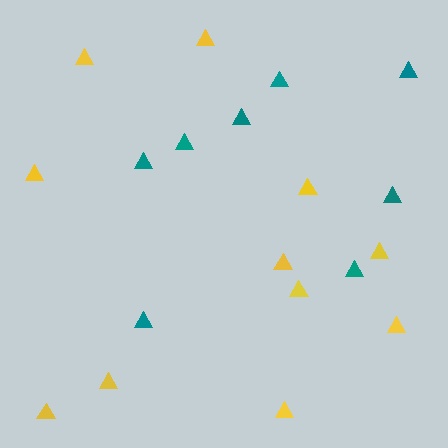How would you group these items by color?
There are 2 groups: one group of teal triangles (8) and one group of yellow triangles (11).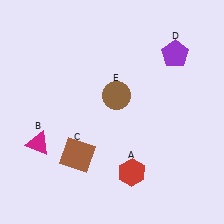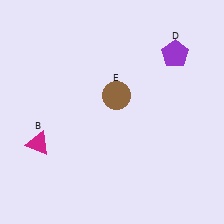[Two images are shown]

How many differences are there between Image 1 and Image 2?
There are 2 differences between the two images.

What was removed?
The brown square (C), the red hexagon (A) were removed in Image 2.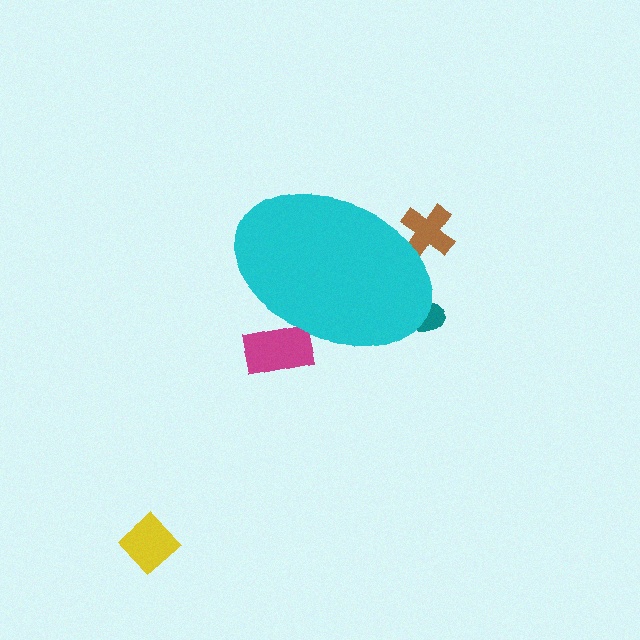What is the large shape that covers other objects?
A cyan ellipse.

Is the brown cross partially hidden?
Yes, the brown cross is partially hidden behind the cyan ellipse.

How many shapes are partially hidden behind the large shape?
3 shapes are partially hidden.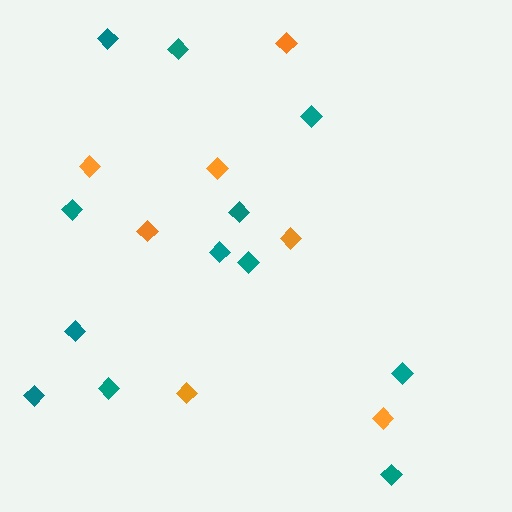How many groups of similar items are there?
There are 2 groups: one group of orange diamonds (7) and one group of teal diamonds (12).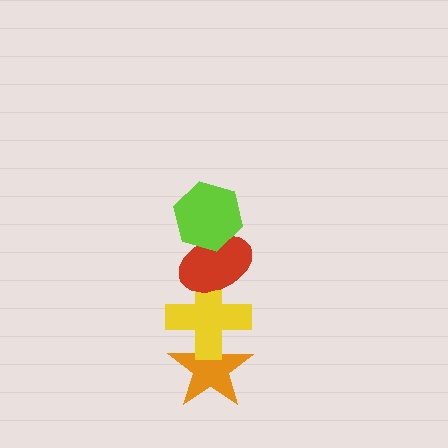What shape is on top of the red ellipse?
The lime hexagon is on top of the red ellipse.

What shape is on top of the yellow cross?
The red ellipse is on top of the yellow cross.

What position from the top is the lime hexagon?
The lime hexagon is 1st from the top.